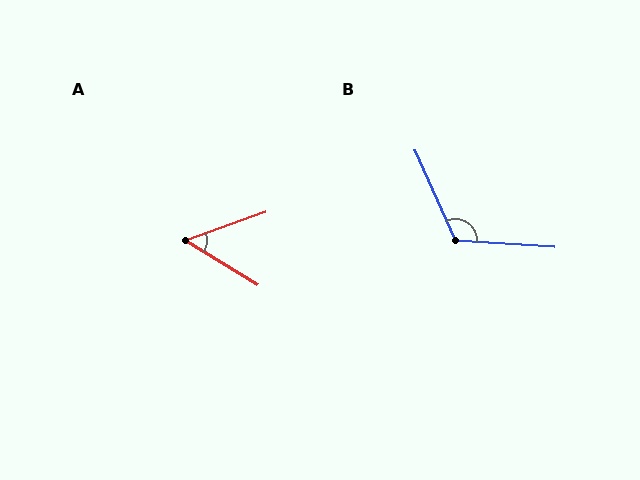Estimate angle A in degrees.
Approximately 51 degrees.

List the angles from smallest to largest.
A (51°), B (117°).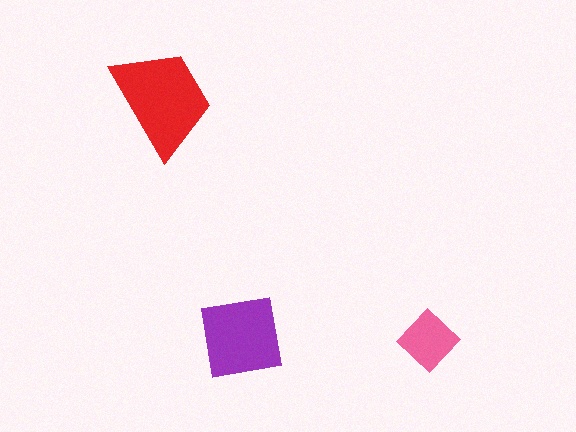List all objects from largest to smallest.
The red trapezoid, the purple square, the pink diamond.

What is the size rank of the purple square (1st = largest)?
2nd.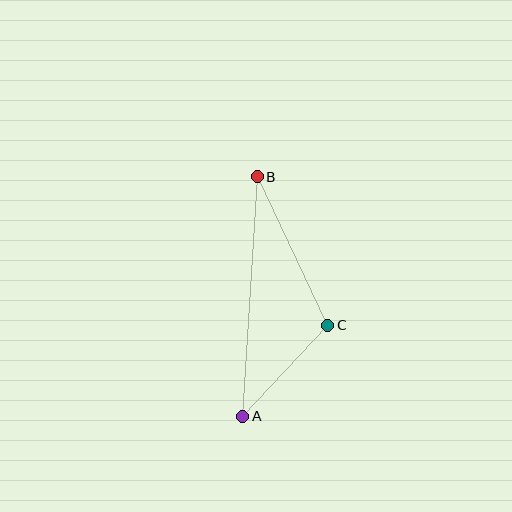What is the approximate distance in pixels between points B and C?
The distance between B and C is approximately 165 pixels.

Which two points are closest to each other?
Points A and C are closest to each other.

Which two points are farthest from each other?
Points A and B are farthest from each other.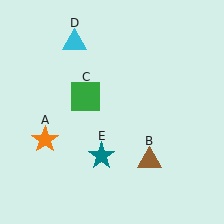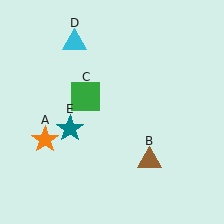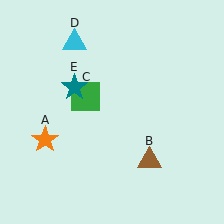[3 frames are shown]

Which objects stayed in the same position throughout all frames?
Orange star (object A) and brown triangle (object B) and green square (object C) and cyan triangle (object D) remained stationary.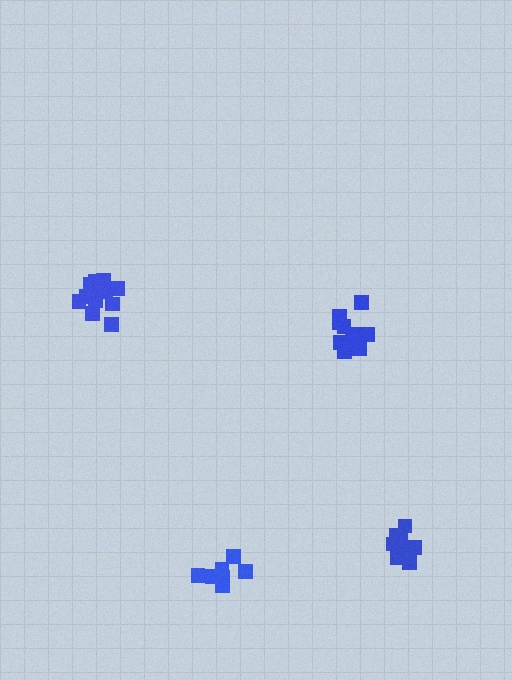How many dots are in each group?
Group 1: 12 dots, Group 2: 10 dots, Group 3: 7 dots, Group 4: 11 dots (40 total).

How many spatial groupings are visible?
There are 4 spatial groupings.